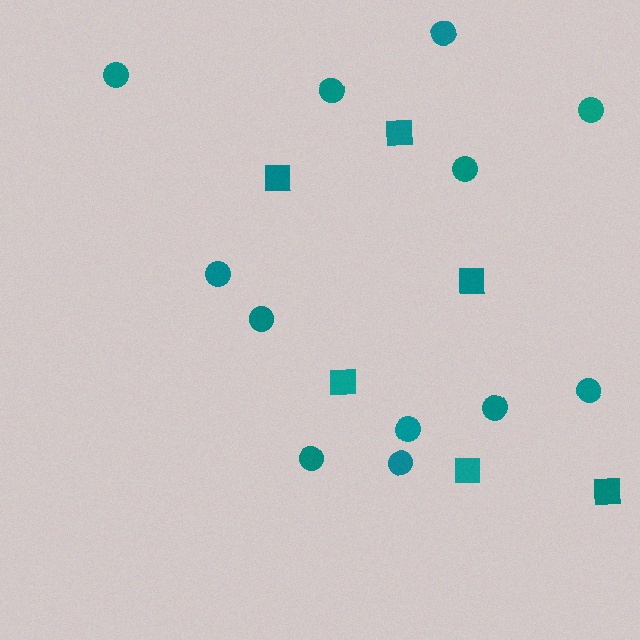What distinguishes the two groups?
There are 2 groups: one group of circles (12) and one group of squares (6).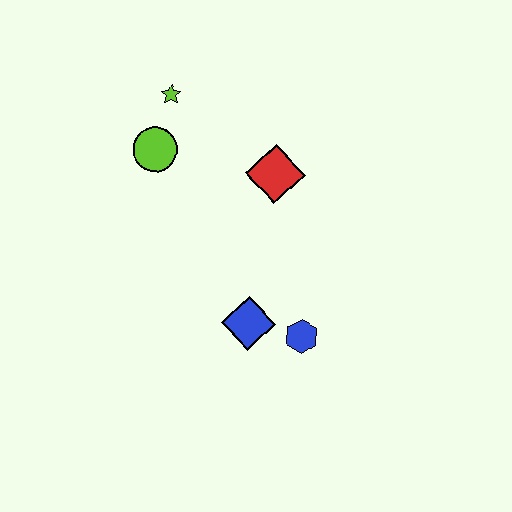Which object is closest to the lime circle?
The lime star is closest to the lime circle.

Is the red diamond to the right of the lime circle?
Yes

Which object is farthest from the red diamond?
The blue hexagon is farthest from the red diamond.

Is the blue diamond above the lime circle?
No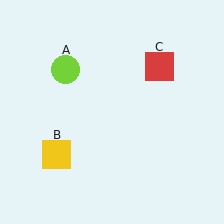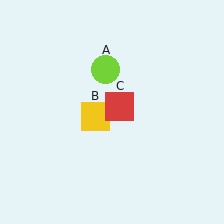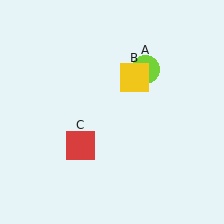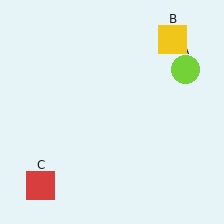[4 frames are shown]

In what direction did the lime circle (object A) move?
The lime circle (object A) moved right.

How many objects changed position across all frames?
3 objects changed position: lime circle (object A), yellow square (object B), red square (object C).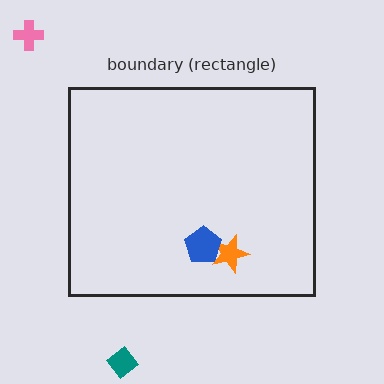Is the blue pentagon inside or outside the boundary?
Inside.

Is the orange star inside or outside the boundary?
Inside.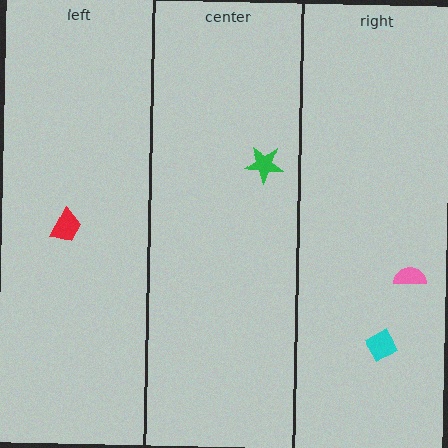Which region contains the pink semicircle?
The right region.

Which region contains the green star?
The center region.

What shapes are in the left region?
The red trapezoid.